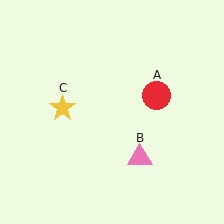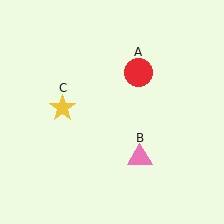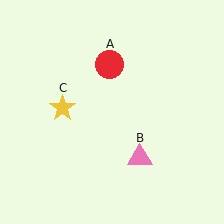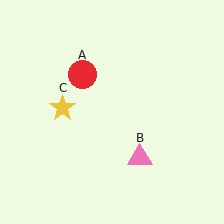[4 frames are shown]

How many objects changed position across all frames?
1 object changed position: red circle (object A).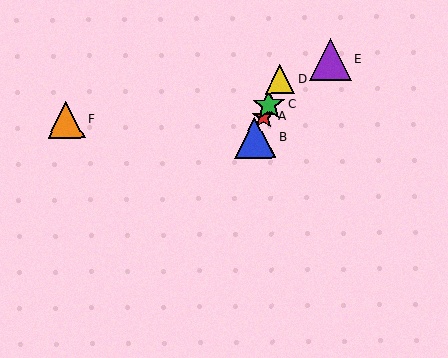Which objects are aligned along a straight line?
Objects A, B, C, D are aligned along a straight line.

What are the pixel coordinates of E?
Object E is at (330, 59).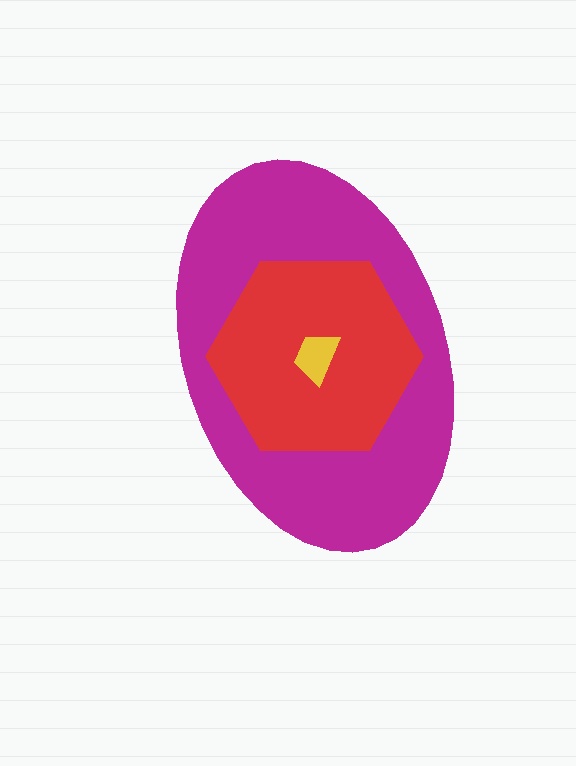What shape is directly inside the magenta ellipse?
The red hexagon.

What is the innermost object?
The yellow trapezoid.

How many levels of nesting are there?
3.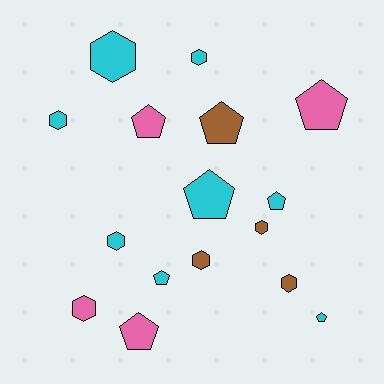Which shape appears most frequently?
Hexagon, with 8 objects.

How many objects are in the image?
There are 16 objects.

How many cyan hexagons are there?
There are 4 cyan hexagons.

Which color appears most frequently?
Cyan, with 8 objects.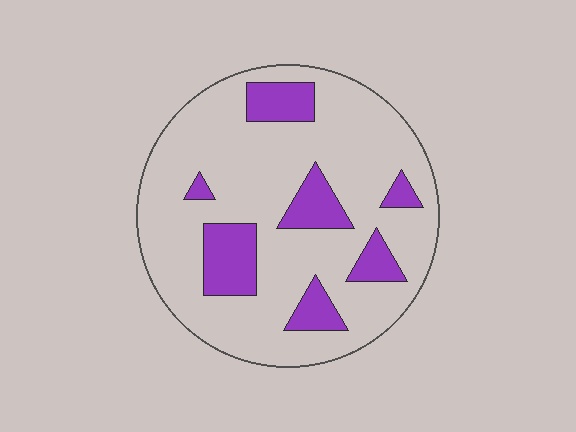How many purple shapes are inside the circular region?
7.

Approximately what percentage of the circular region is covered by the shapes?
Approximately 20%.